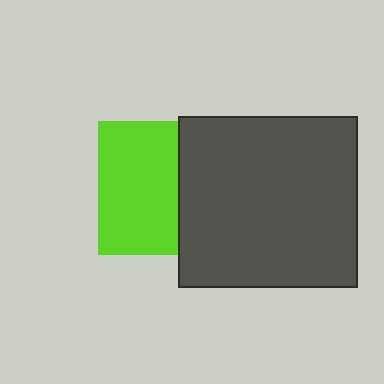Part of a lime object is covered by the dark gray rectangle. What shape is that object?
It is a square.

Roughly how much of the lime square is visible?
About half of it is visible (roughly 60%).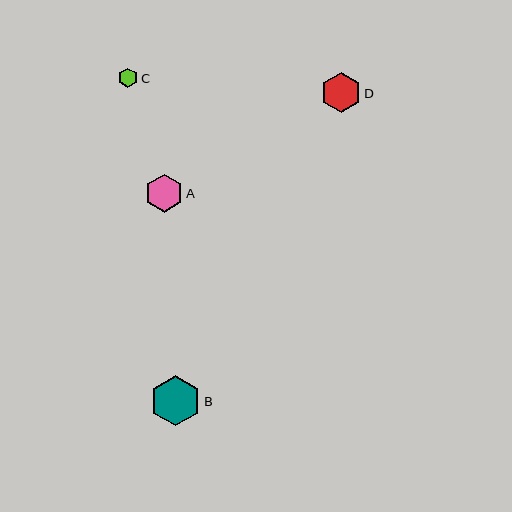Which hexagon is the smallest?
Hexagon C is the smallest with a size of approximately 20 pixels.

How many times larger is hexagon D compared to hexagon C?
Hexagon D is approximately 2.0 times the size of hexagon C.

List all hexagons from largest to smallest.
From largest to smallest: B, D, A, C.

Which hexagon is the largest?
Hexagon B is the largest with a size of approximately 50 pixels.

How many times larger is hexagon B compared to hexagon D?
Hexagon B is approximately 1.3 times the size of hexagon D.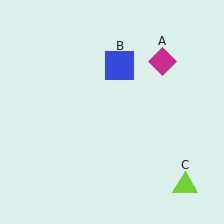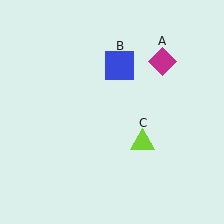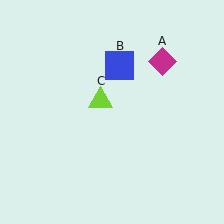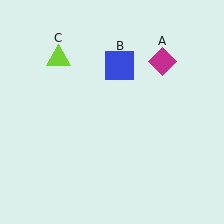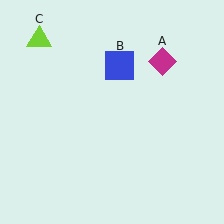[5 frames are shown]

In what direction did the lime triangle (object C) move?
The lime triangle (object C) moved up and to the left.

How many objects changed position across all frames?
1 object changed position: lime triangle (object C).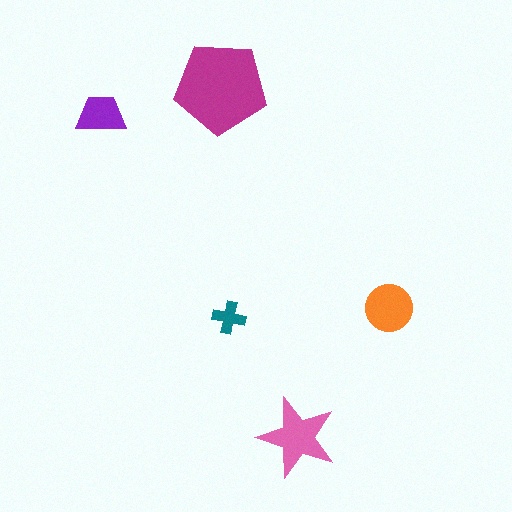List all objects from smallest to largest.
The teal cross, the purple trapezoid, the orange circle, the pink star, the magenta pentagon.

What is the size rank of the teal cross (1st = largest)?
5th.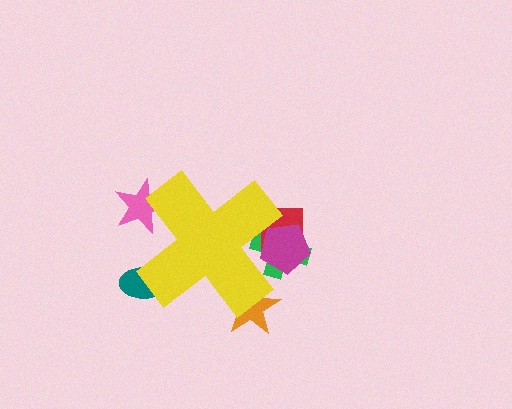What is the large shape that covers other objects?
A yellow cross.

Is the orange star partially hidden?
Yes, the orange star is partially hidden behind the yellow cross.